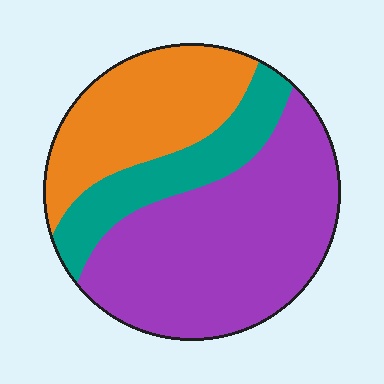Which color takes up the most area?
Purple, at roughly 55%.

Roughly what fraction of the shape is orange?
Orange takes up about one quarter (1/4) of the shape.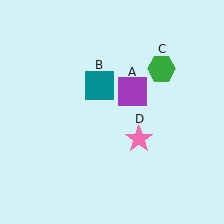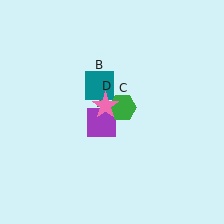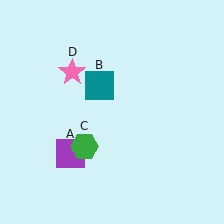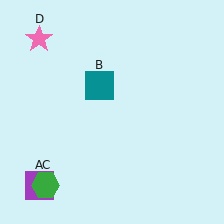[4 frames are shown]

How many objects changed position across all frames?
3 objects changed position: purple square (object A), green hexagon (object C), pink star (object D).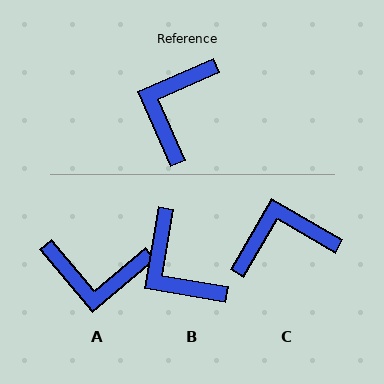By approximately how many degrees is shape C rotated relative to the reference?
Approximately 54 degrees clockwise.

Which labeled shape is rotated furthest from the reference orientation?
A, about 106 degrees away.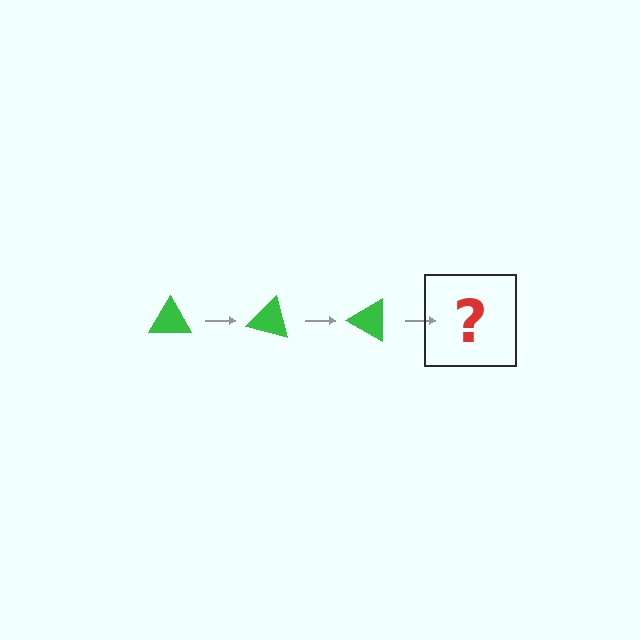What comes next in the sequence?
The next element should be a green triangle rotated 45 degrees.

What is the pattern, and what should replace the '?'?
The pattern is that the triangle rotates 15 degrees each step. The '?' should be a green triangle rotated 45 degrees.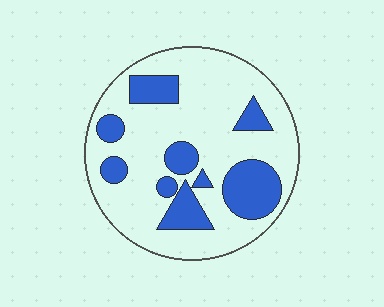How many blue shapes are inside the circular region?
9.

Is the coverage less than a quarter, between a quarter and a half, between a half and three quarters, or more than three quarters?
Between a quarter and a half.